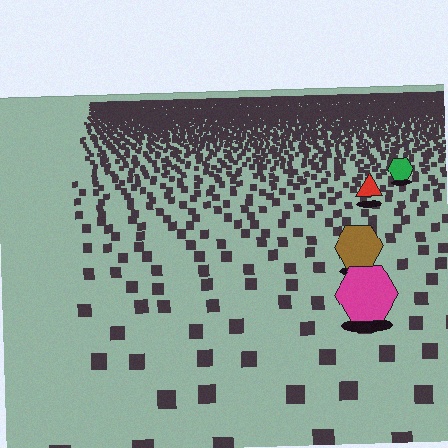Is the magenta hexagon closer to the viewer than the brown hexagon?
Yes. The magenta hexagon is closer — you can tell from the texture gradient: the ground texture is coarser near it.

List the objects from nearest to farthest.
From nearest to farthest: the magenta hexagon, the brown hexagon, the red triangle, the green hexagon.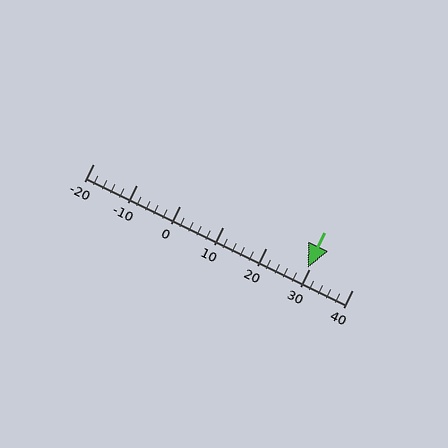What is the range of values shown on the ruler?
The ruler shows values from -20 to 40.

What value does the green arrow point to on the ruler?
The green arrow points to approximately 30.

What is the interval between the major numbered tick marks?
The major tick marks are spaced 10 units apart.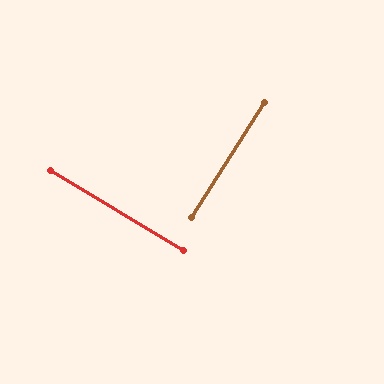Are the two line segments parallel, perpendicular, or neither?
Perpendicular — they meet at approximately 89°.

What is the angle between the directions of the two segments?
Approximately 89 degrees.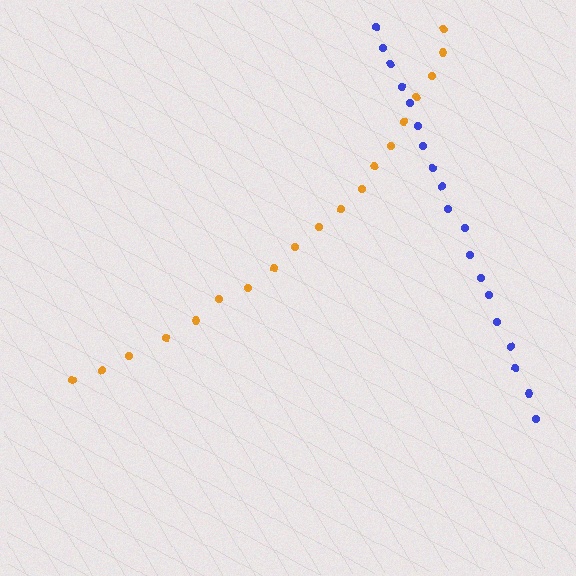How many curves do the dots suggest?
There are 2 distinct paths.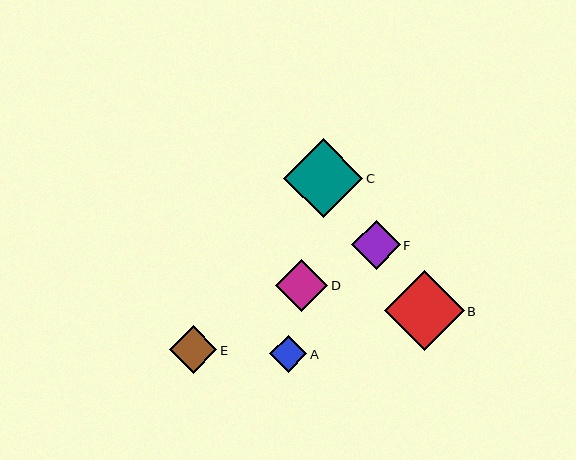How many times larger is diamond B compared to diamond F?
Diamond B is approximately 1.6 times the size of diamond F.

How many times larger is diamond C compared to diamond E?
Diamond C is approximately 1.7 times the size of diamond E.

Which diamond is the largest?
Diamond B is the largest with a size of approximately 80 pixels.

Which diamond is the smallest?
Diamond A is the smallest with a size of approximately 37 pixels.